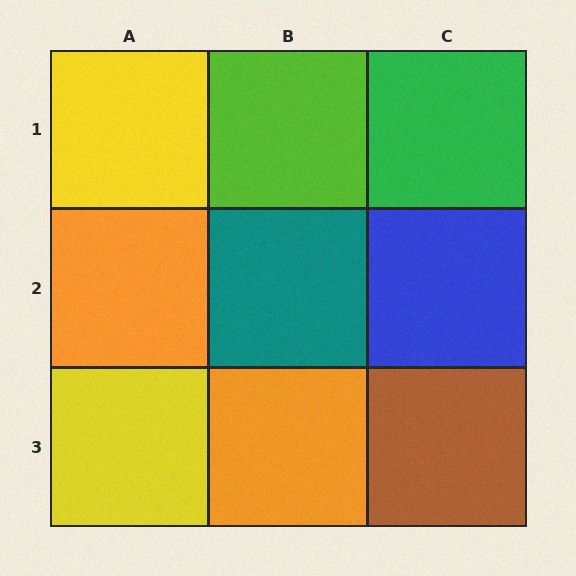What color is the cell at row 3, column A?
Yellow.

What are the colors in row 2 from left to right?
Orange, teal, blue.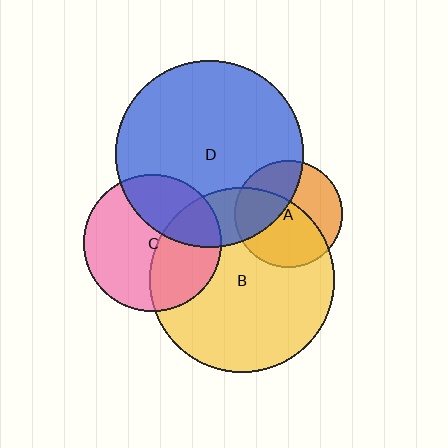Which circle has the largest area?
Circle D (blue).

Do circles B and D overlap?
Yes.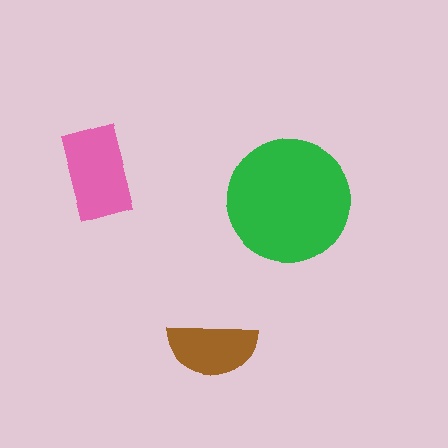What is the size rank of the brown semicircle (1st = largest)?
3rd.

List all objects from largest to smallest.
The green circle, the pink rectangle, the brown semicircle.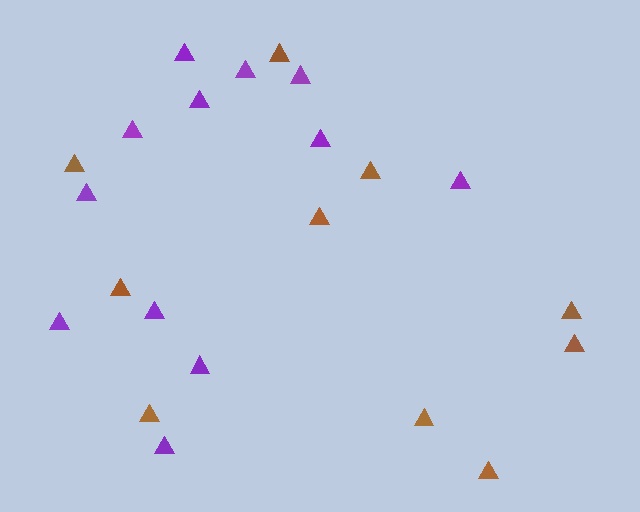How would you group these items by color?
There are 2 groups: one group of brown triangles (10) and one group of purple triangles (12).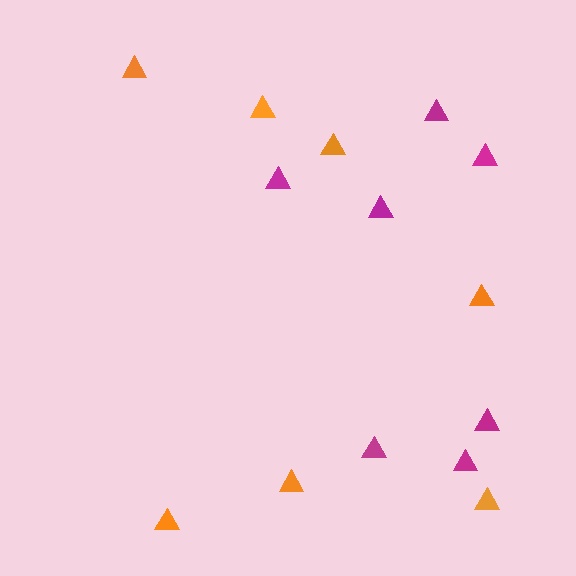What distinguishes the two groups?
There are 2 groups: one group of orange triangles (7) and one group of magenta triangles (7).